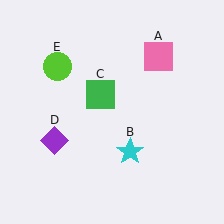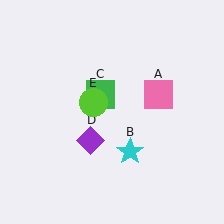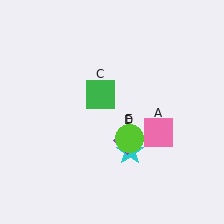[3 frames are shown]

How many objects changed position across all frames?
3 objects changed position: pink square (object A), purple diamond (object D), lime circle (object E).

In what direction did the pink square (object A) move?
The pink square (object A) moved down.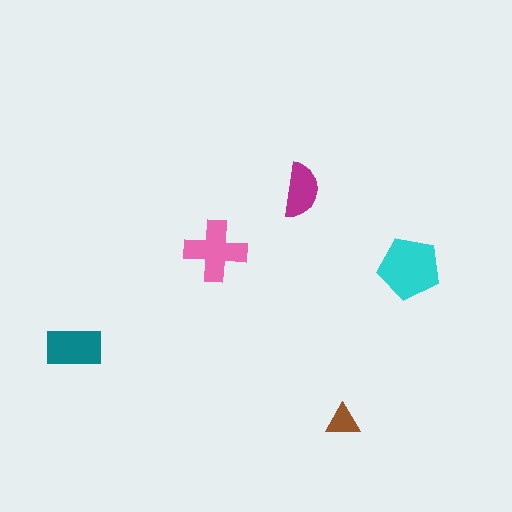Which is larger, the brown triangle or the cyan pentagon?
The cyan pentagon.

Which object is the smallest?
The brown triangle.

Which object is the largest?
The cyan pentagon.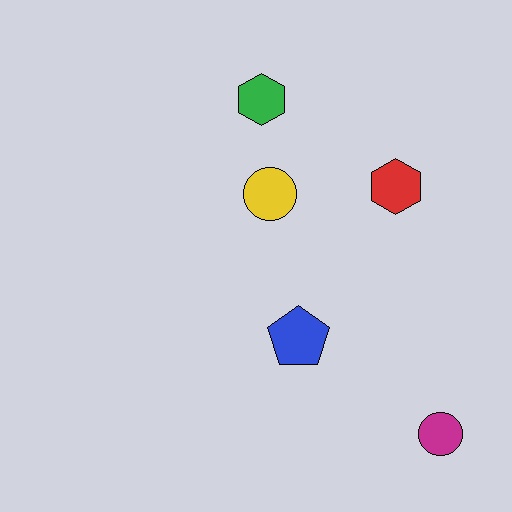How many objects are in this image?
There are 5 objects.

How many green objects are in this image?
There is 1 green object.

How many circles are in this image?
There are 2 circles.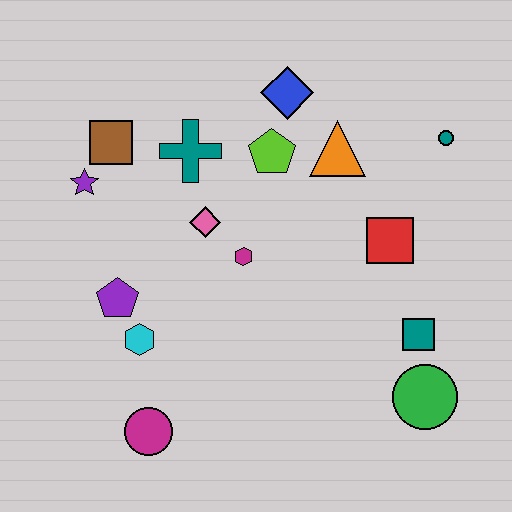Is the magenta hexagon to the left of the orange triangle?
Yes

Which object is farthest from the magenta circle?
The teal circle is farthest from the magenta circle.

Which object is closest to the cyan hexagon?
The purple pentagon is closest to the cyan hexagon.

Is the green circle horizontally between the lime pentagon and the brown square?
No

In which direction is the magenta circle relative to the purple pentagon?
The magenta circle is below the purple pentagon.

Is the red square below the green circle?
No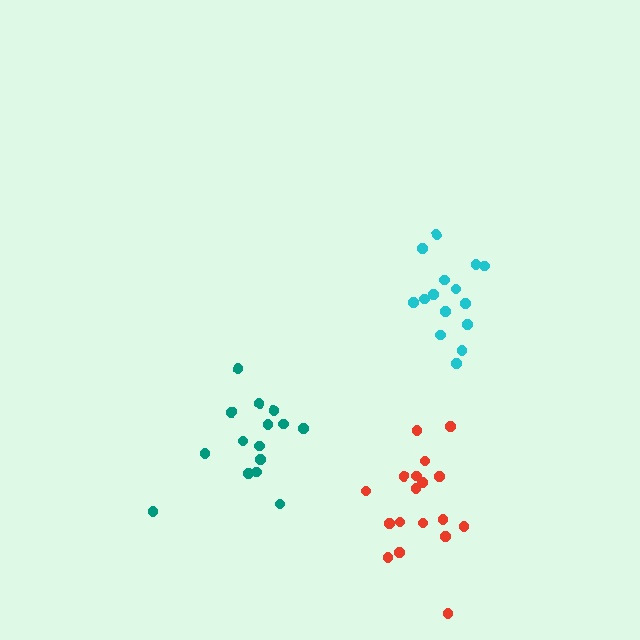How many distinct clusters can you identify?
There are 3 distinct clusters.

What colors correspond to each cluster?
The clusters are colored: teal, cyan, red.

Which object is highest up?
The cyan cluster is topmost.